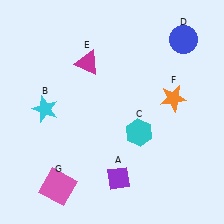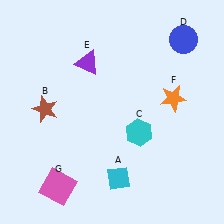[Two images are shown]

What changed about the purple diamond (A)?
In Image 1, A is purple. In Image 2, it changed to cyan.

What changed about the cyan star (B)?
In Image 1, B is cyan. In Image 2, it changed to brown.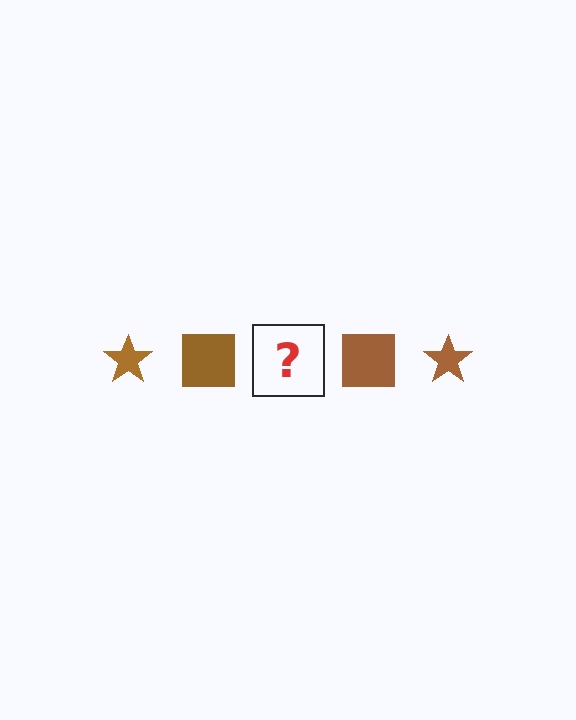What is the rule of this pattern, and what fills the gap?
The rule is that the pattern cycles through star, square shapes in brown. The gap should be filled with a brown star.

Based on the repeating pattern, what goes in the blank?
The blank should be a brown star.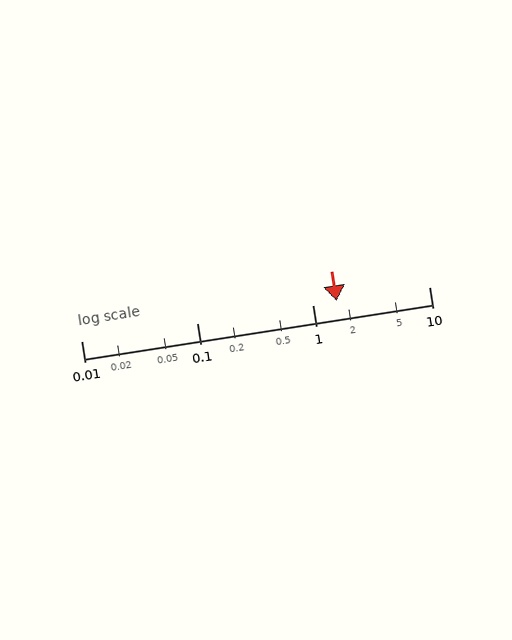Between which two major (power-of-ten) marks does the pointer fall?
The pointer is between 1 and 10.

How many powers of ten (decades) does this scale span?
The scale spans 3 decades, from 0.01 to 10.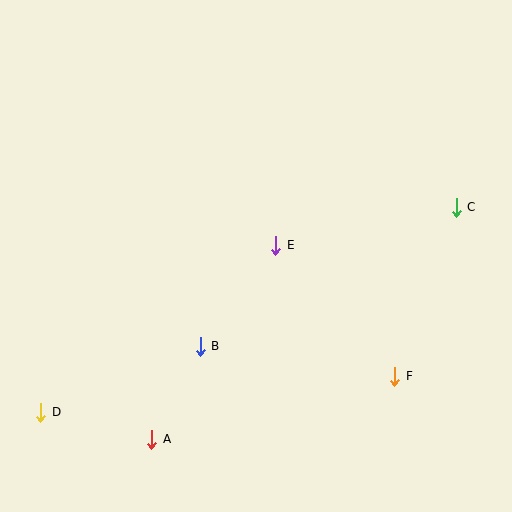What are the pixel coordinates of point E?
Point E is at (276, 245).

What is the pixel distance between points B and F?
The distance between B and F is 197 pixels.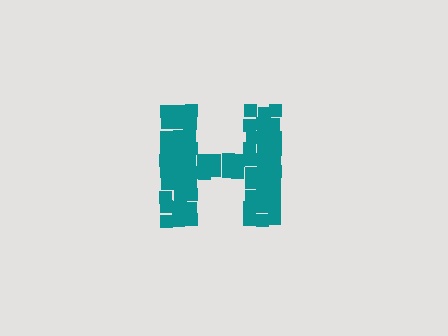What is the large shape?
The large shape is the letter H.